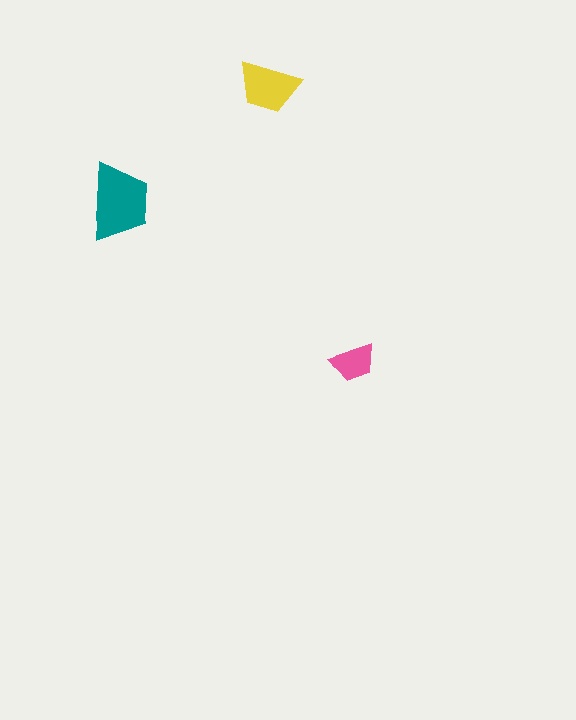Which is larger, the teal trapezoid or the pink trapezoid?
The teal one.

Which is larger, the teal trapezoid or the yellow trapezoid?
The teal one.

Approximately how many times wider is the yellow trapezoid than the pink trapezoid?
About 1.5 times wider.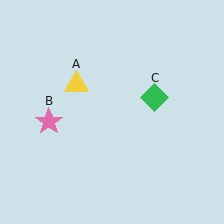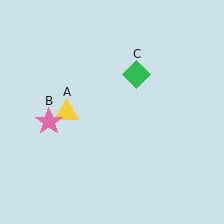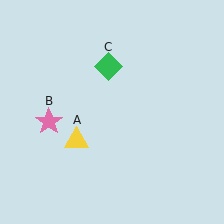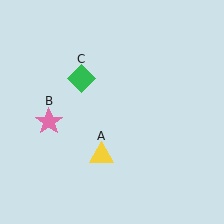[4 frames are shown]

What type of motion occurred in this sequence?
The yellow triangle (object A), green diamond (object C) rotated counterclockwise around the center of the scene.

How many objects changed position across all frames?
2 objects changed position: yellow triangle (object A), green diamond (object C).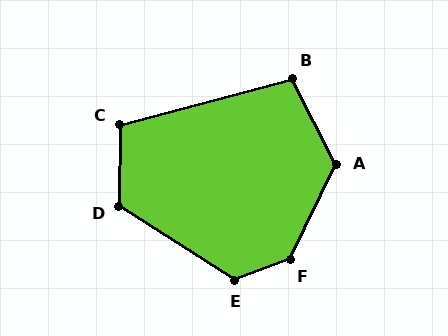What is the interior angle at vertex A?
Approximately 127 degrees (obtuse).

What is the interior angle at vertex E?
Approximately 127 degrees (obtuse).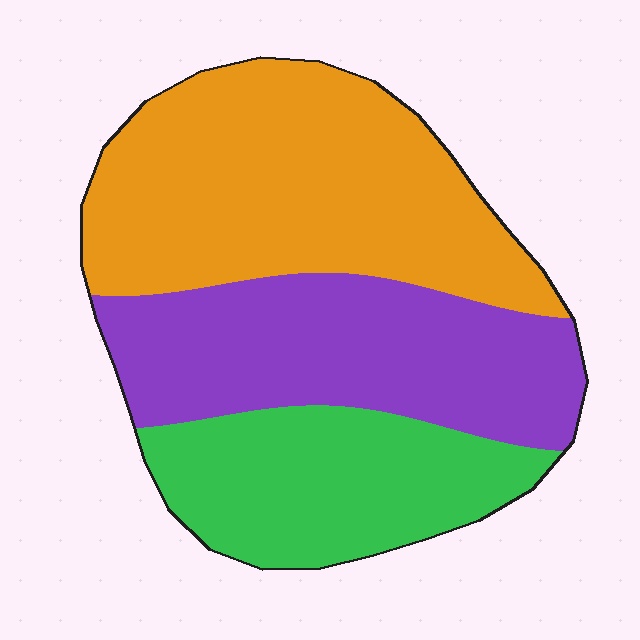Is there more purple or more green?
Purple.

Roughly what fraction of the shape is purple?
Purple covers roughly 35% of the shape.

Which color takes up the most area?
Orange, at roughly 40%.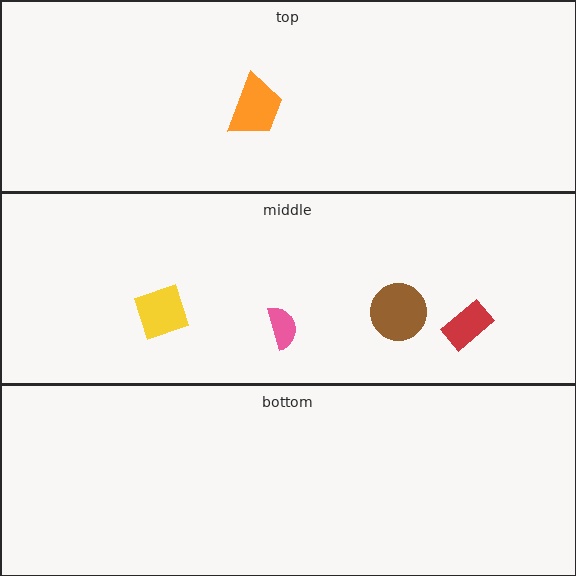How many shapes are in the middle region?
4.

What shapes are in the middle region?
The red rectangle, the yellow diamond, the pink semicircle, the brown circle.